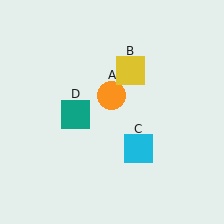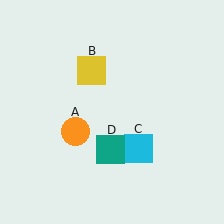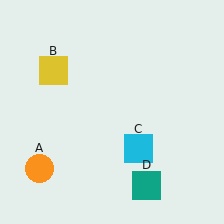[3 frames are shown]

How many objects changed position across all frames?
3 objects changed position: orange circle (object A), yellow square (object B), teal square (object D).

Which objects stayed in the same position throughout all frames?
Cyan square (object C) remained stationary.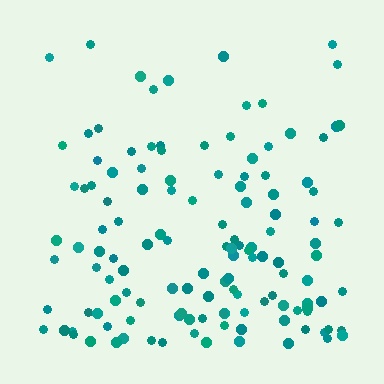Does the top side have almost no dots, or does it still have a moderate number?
Still a moderate number, just noticeably fewer than the bottom.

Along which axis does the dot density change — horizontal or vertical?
Vertical.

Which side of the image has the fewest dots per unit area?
The top.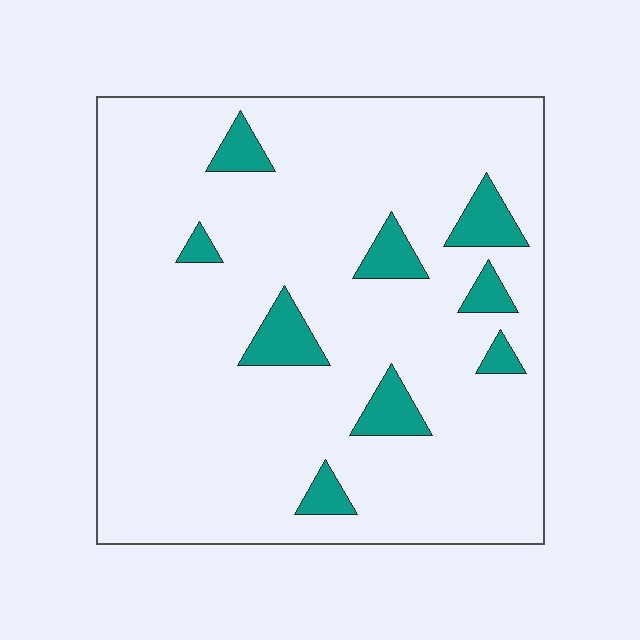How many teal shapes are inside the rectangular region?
9.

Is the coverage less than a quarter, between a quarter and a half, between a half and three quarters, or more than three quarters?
Less than a quarter.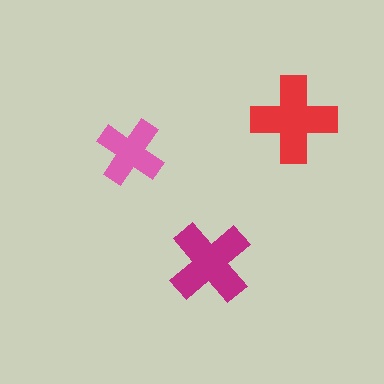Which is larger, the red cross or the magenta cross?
The red one.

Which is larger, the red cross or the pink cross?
The red one.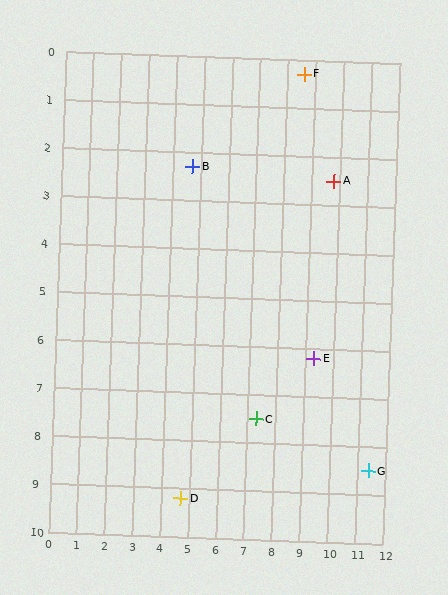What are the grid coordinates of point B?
Point B is at approximately (4.7, 2.3).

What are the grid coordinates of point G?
Point G is at approximately (11.4, 8.5).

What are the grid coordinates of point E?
Point E is at approximately (9.3, 6.2).